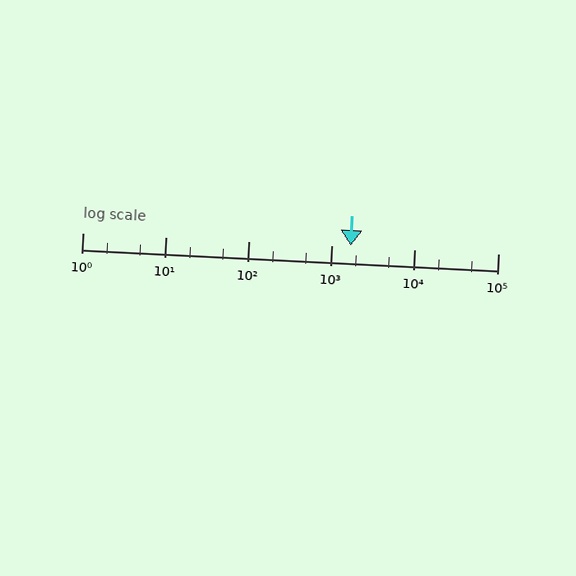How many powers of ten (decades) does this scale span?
The scale spans 5 decades, from 1 to 100000.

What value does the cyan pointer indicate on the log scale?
The pointer indicates approximately 1700.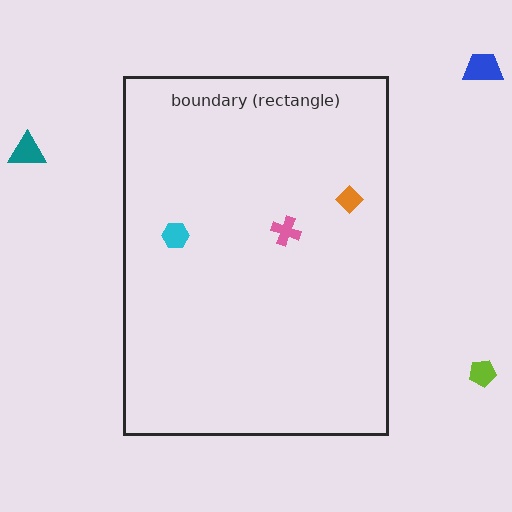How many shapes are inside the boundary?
3 inside, 3 outside.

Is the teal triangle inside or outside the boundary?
Outside.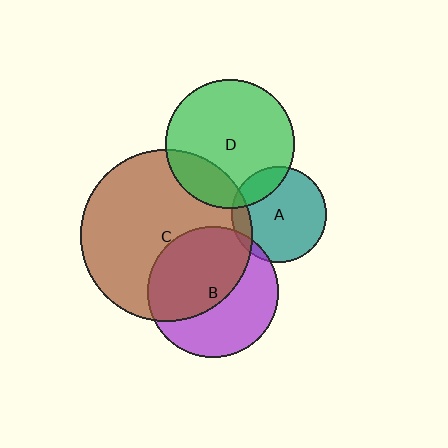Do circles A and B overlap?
Yes.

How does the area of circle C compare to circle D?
Approximately 1.8 times.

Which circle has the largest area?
Circle C (brown).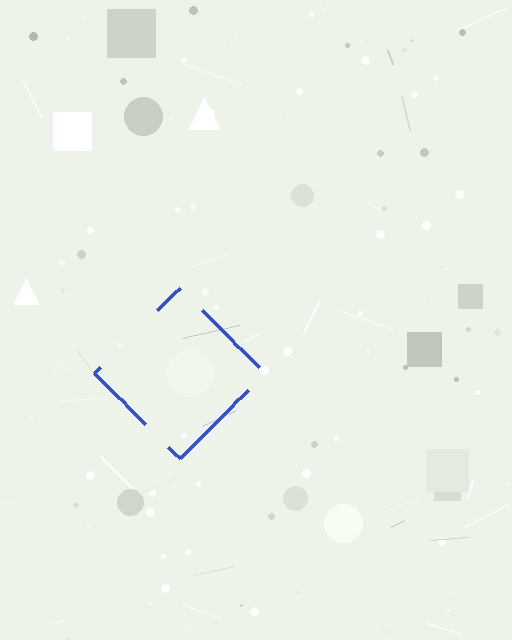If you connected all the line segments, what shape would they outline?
They would outline a diamond.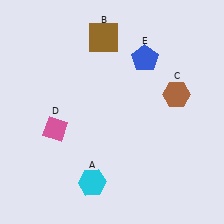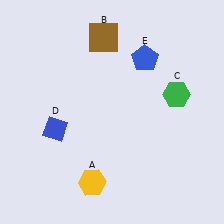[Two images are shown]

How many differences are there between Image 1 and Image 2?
There are 3 differences between the two images.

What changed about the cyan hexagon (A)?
In Image 1, A is cyan. In Image 2, it changed to yellow.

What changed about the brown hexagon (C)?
In Image 1, C is brown. In Image 2, it changed to green.